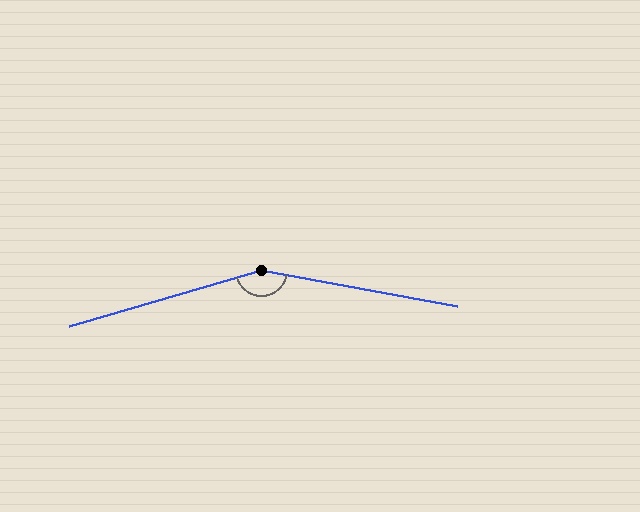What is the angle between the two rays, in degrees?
Approximately 153 degrees.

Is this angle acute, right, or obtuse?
It is obtuse.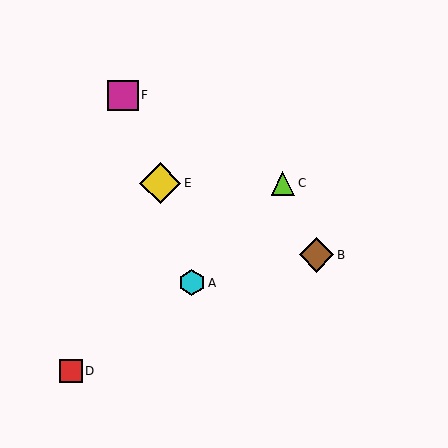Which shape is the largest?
The yellow diamond (labeled E) is the largest.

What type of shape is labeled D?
Shape D is a red square.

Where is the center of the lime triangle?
The center of the lime triangle is at (283, 183).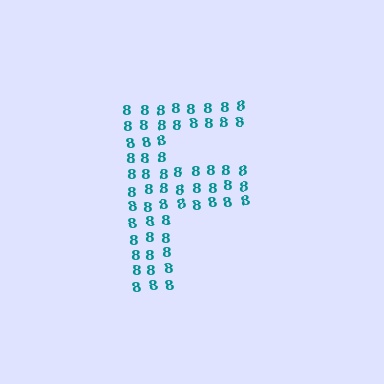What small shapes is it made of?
It is made of small digit 8's.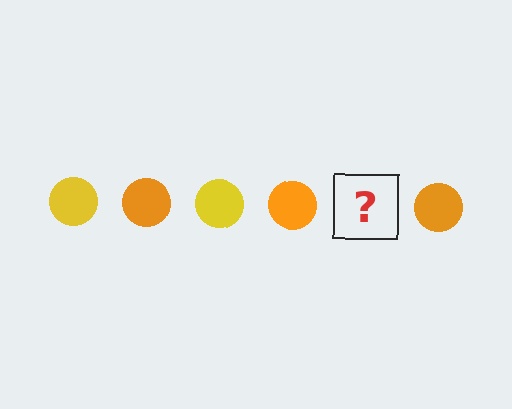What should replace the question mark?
The question mark should be replaced with a yellow circle.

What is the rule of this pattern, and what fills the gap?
The rule is that the pattern cycles through yellow, orange circles. The gap should be filled with a yellow circle.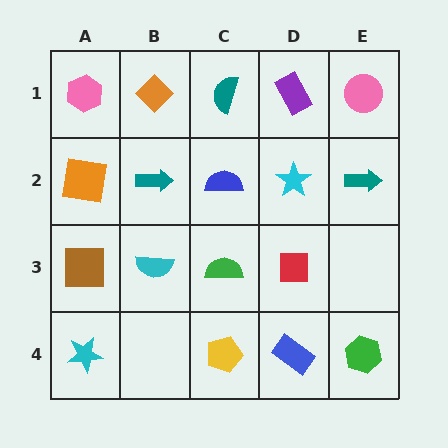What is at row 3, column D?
A red square.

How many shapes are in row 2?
5 shapes.